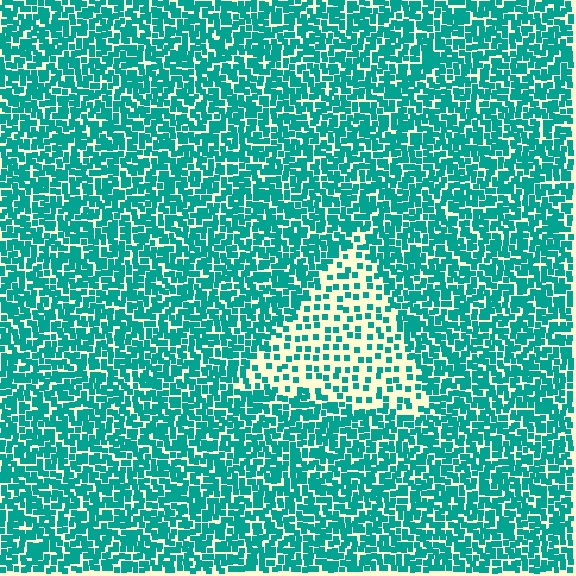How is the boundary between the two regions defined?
The boundary is defined by a change in element density (approximately 2.6x ratio). All elements are the same color, size, and shape.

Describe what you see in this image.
The image contains small teal elements arranged at two different densities. A triangle-shaped region is visible where the elements are less densely packed than the surrounding area.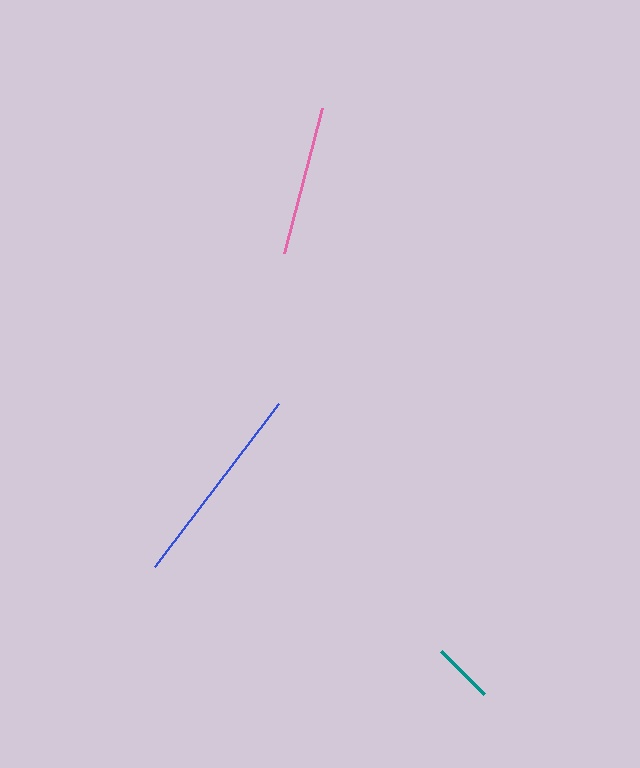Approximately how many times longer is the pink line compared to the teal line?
The pink line is approximately 2.5 times the length of the teal line.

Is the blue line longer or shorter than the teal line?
The blue line is longer than the teal line.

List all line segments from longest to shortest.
From longest to shortest: blue, pink, teal.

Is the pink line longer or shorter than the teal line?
The pink line is longer than the teal line.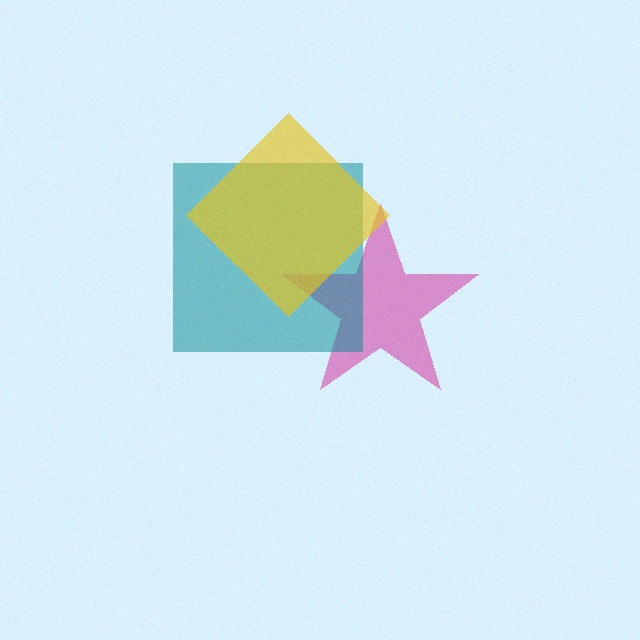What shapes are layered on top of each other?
The layered shapes are: a magenta star, a teal square, a yellow diamond.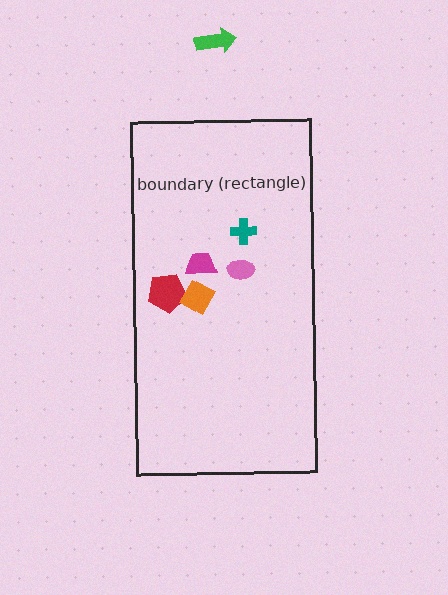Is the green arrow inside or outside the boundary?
Outside.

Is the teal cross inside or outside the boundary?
Inside.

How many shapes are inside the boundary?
5 inside, 1 outside.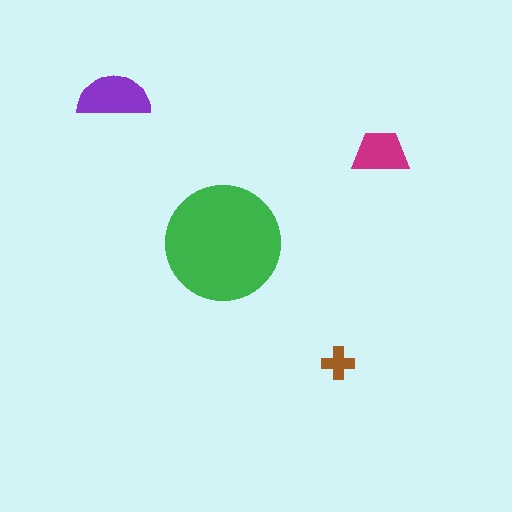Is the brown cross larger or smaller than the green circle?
Smaller.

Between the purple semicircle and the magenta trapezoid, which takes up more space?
The purple semicircle.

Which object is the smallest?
The brown cross.